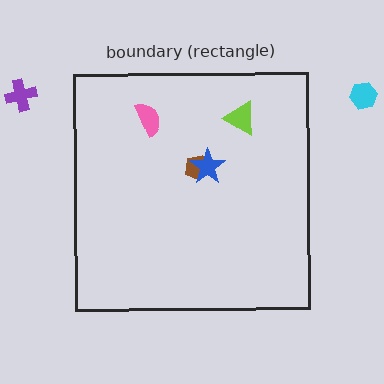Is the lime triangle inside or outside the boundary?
Inside.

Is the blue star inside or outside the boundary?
Inside.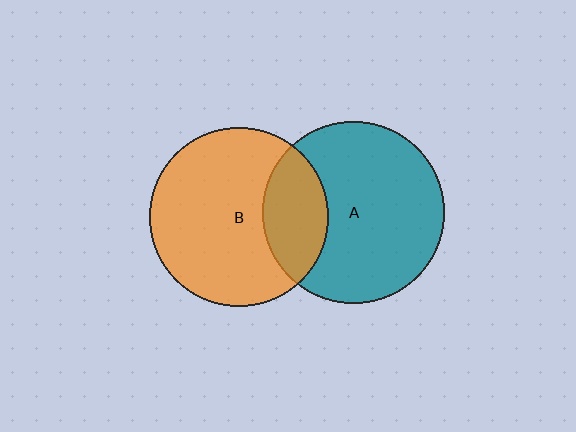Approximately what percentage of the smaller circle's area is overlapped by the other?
Approximately 25%.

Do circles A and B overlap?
Yes.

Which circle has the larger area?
Circle A (teal).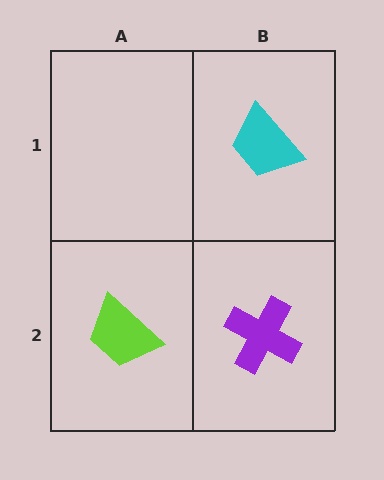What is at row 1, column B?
A cyan trapezoid.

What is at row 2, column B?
A purple cross.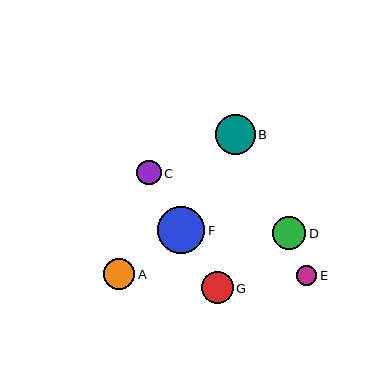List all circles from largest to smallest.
From largest to smallest: F, B, D, G, A, C, E.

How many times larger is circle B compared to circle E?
Circle B is approximately 2.0 times the size of circle E.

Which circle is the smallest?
Circle E is the smallest with a size of approximately 20 pixels.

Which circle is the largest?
Circle F is the largest with a size of approximately 47 pixels.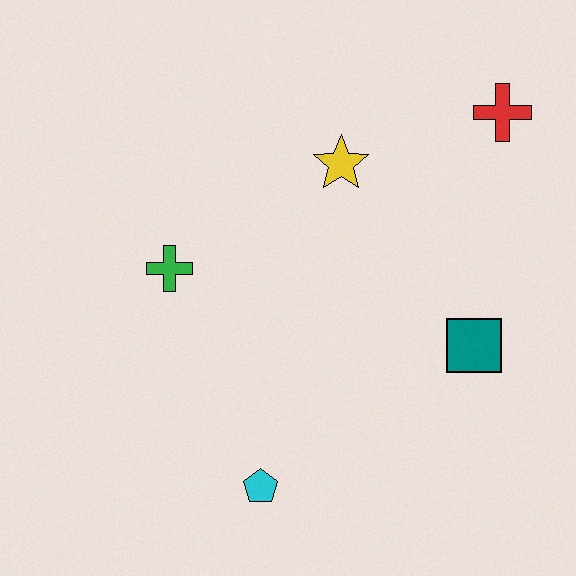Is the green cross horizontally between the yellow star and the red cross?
No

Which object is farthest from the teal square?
The green cross is farthest from the teal square.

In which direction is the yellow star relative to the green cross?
The yellow star is to the right of the green cross.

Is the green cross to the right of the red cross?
No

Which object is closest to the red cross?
The yellow star is closest to the red cross.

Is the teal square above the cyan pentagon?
Yes